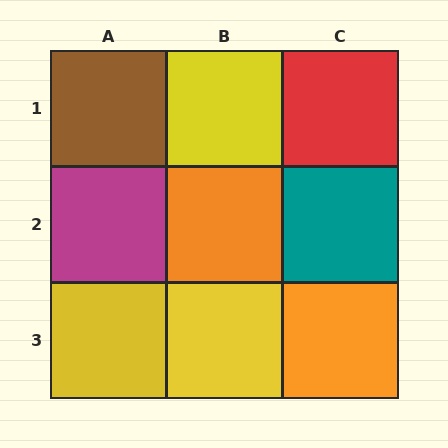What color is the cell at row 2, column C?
Teal.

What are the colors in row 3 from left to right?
Yellow, yellow, orange.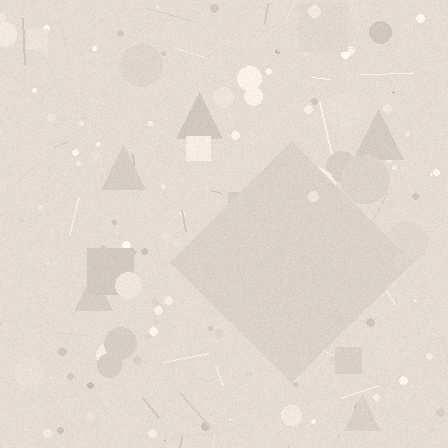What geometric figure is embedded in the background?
A diamond is embedded in the background.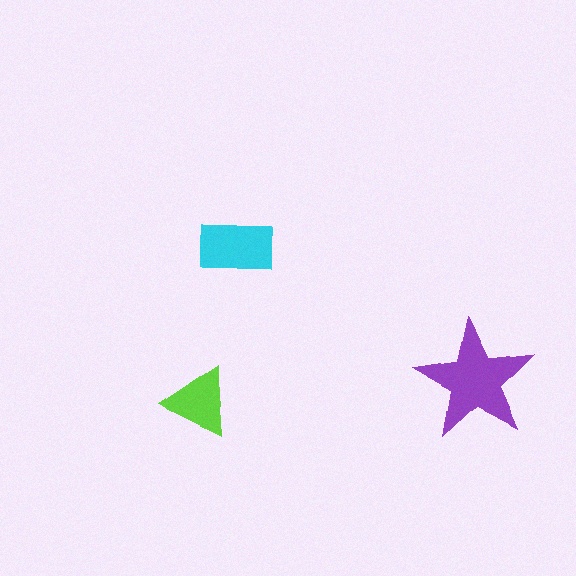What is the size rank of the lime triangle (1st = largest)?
3rd.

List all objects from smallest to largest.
The lime triangle, the cyan rectangle, the purple star.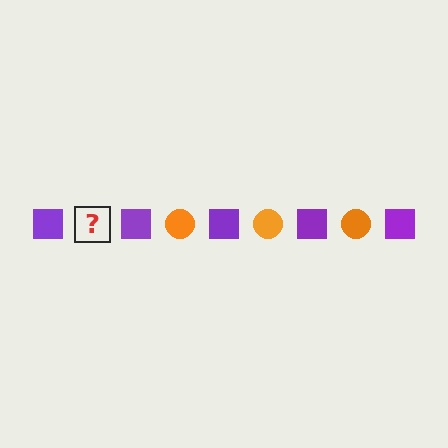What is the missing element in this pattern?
The missing element is an orange circle.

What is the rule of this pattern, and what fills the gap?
The rule is that the pattern alternates between purple square and orange circle. The gap should be filled with an orange circle.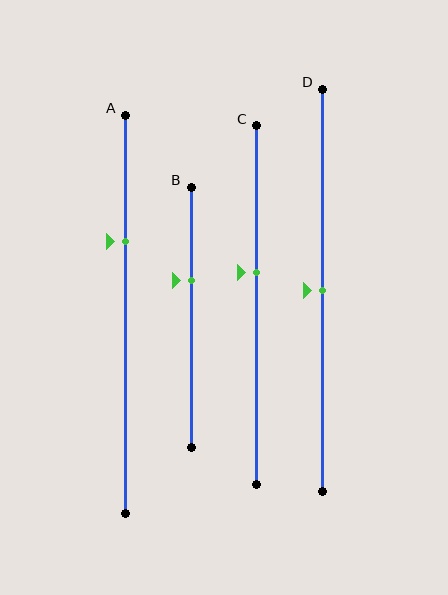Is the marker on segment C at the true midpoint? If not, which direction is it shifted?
No, the marker on segment C is shifted upward by about 9% of the segment length.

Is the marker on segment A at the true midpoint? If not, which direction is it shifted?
No, the marker on segment A is shifted upward by about 18% of the segment length.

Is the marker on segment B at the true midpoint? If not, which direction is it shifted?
No, the marker on segment B is shifted upward by about 14% of the segment length.